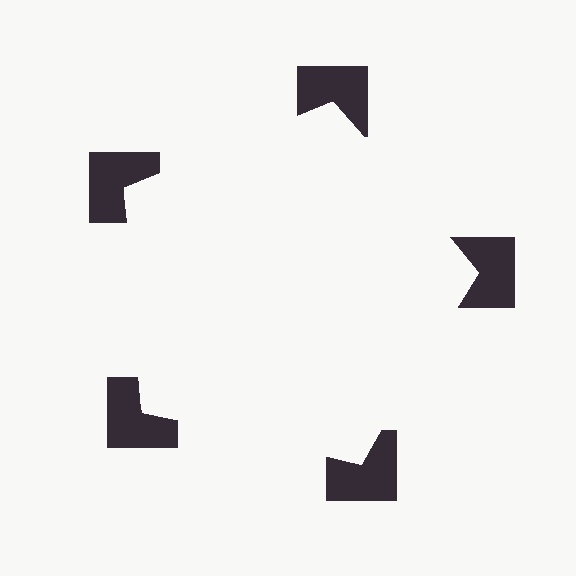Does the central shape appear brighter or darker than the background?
It typically appears slightly brighter than the background, even though no actual brightness change is drawn.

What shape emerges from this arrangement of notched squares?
An illusory pentagon — its edges are inferred from the aligned wedge cuts in the notched squares, not physically drawn.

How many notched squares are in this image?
There are 5 — one at each vertex of the illusory pentagon.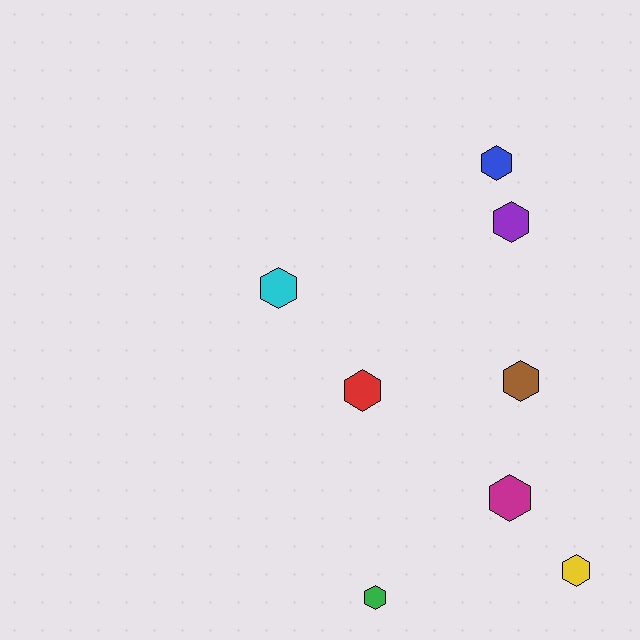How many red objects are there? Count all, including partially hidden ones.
There is 1 red object.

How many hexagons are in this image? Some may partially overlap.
There are 8 hexagons.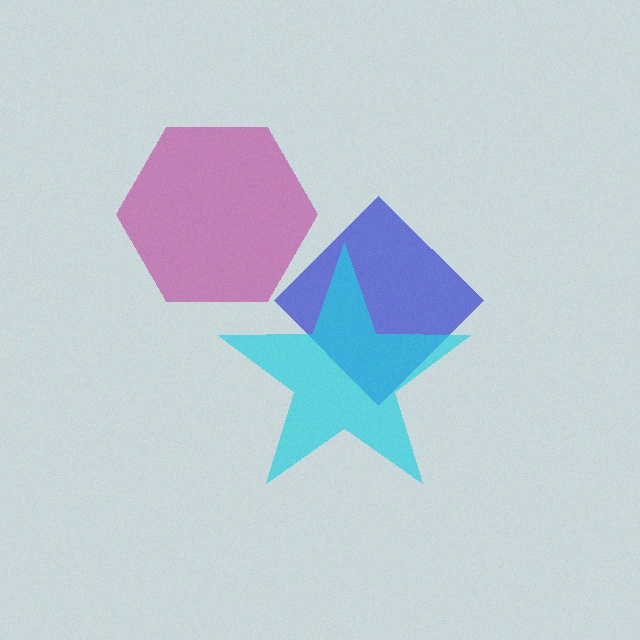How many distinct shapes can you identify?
There are 3 distinct shapes: a magenta hexagon, a blue diamond, a cyan star.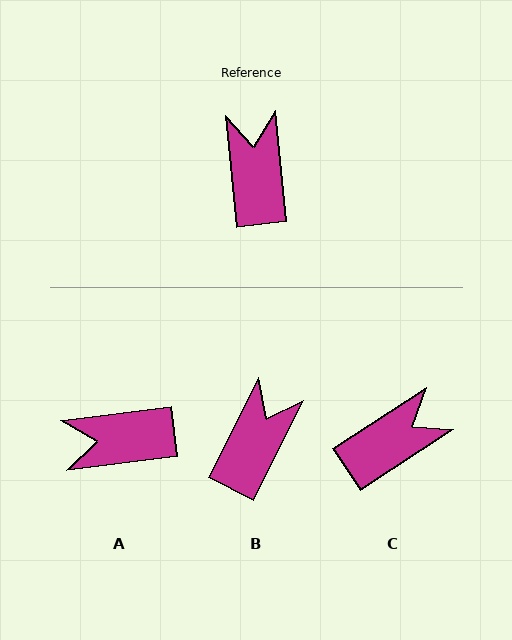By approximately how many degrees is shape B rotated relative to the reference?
Approximately 33 degrees clockwise.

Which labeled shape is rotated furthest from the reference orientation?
A, about 91 degrees away.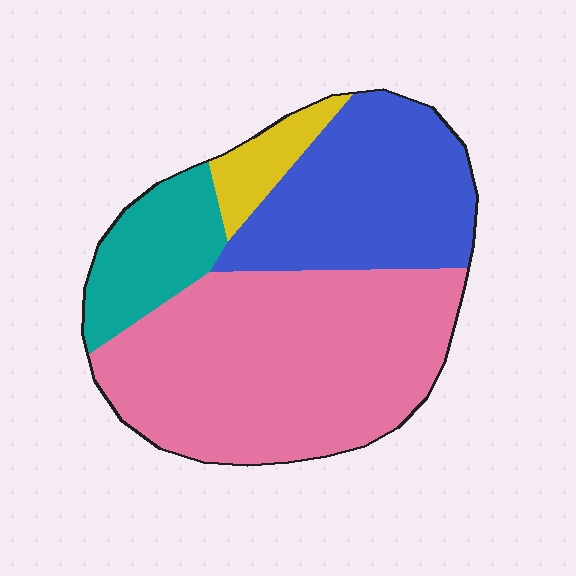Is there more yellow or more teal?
Teal.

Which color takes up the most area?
Pink, at roughly 50%.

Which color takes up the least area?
Yellow, at roughly 5%.